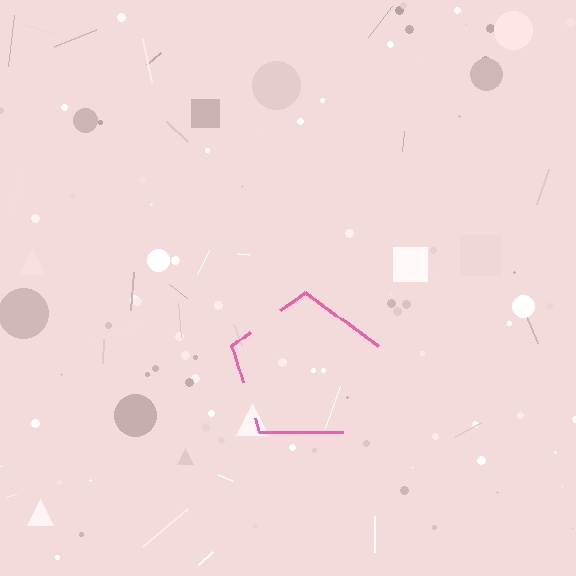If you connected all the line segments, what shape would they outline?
They would outline a pentagon.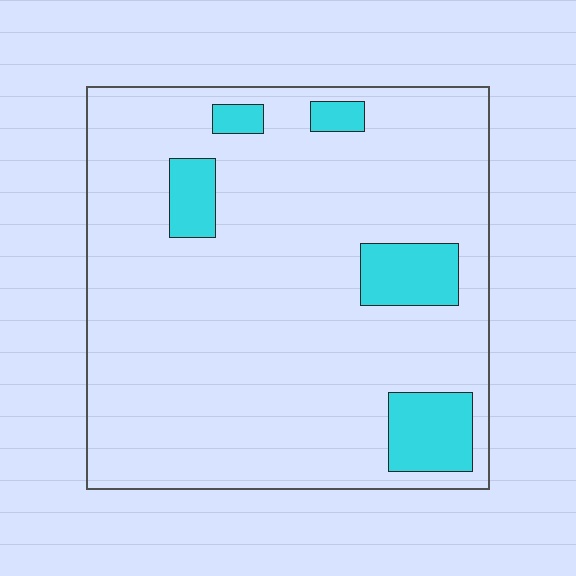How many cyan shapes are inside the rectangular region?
5.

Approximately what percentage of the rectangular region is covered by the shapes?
Approximately 10%.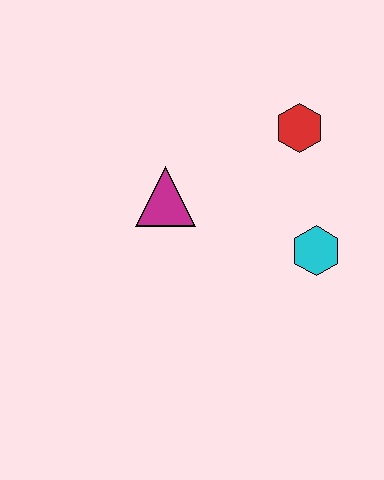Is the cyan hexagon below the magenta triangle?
Yes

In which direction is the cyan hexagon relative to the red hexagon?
The cyan hexagon is below the red hexagon.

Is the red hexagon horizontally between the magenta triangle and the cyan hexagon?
Yes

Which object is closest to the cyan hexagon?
The red hexagon is closest to the cyan hexagon.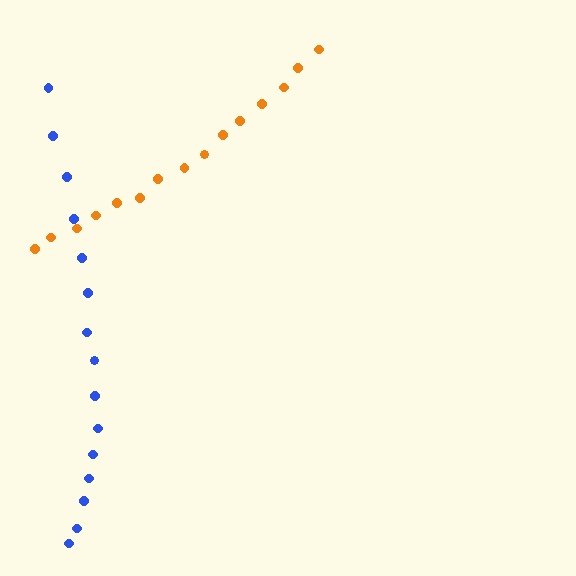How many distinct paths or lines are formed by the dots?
There are 2 distinct paths.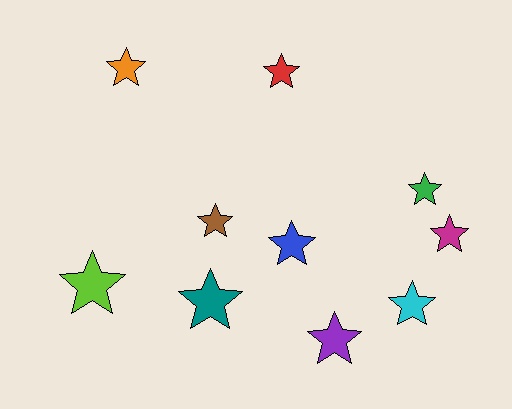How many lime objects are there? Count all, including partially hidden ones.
There is 1 lime object.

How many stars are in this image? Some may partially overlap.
There are 10 stars.